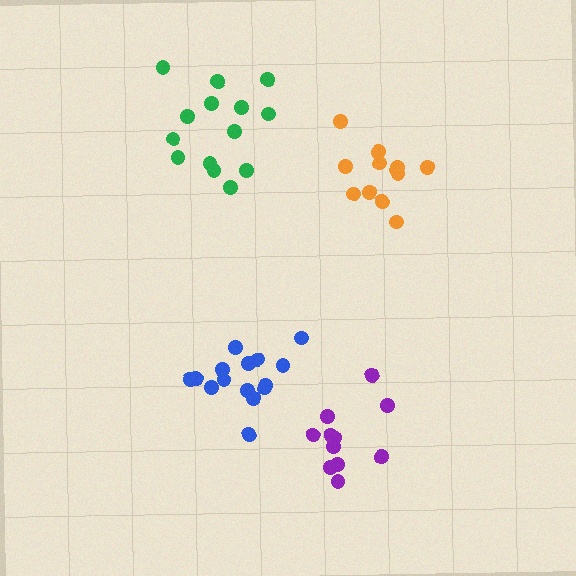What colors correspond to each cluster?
The clusters are colored: orange, blue, green, purple.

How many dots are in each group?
Group 1: 12 dots, Group 2: 15 dots, Group 3: 14 dots, Group 4: 11 dots (52 total).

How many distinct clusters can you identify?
There are 4 distinct clusters.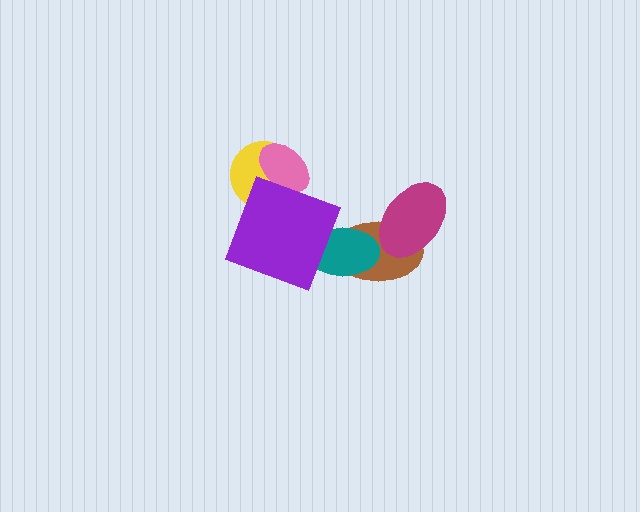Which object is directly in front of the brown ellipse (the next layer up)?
The teal ellipse is directly in front of the brown ellipse.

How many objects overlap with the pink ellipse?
2 objects overlap with the pink ellipse.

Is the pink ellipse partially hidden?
Yes, it is partially covered by another shape.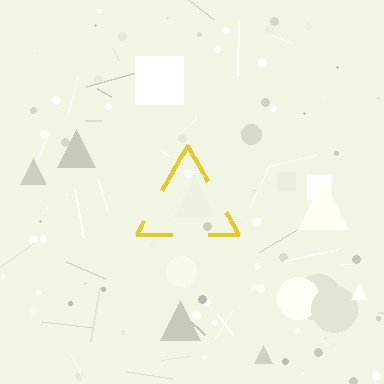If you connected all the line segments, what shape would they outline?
They would outline a triangle.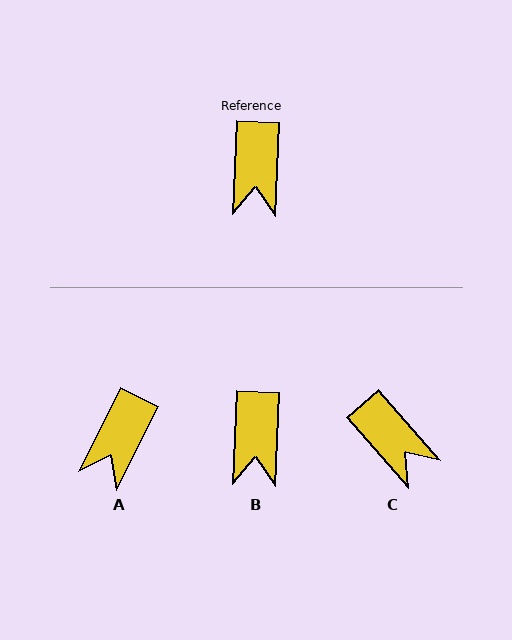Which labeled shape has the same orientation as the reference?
B.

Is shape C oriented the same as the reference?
No, it is off by about 44 degrees.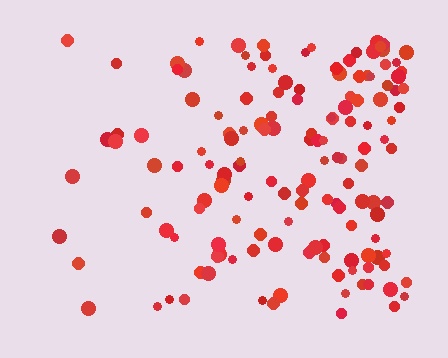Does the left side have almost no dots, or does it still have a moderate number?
Still a moderate number, just noticeably fewer than the right.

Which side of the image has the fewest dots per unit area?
The left.